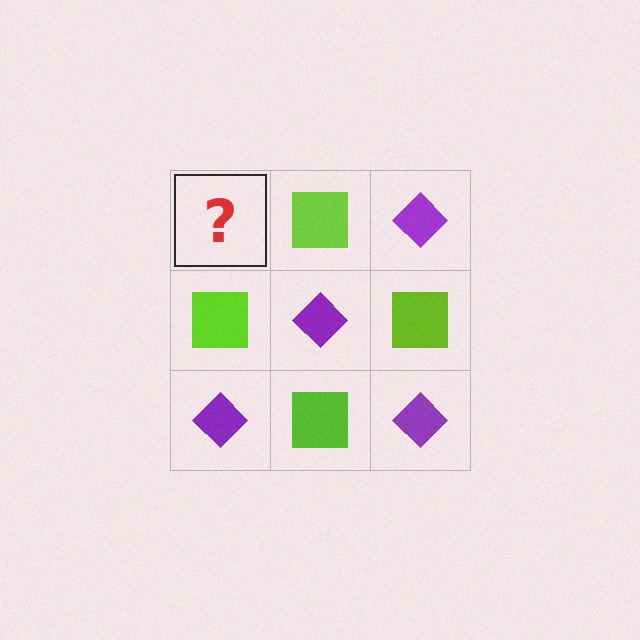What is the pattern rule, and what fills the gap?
The rule is that it alternates purple diamond and lime square in a checkerboard pattern. The gap should be filled with a purple diamond.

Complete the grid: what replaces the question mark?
The question mark should be replaced with a purple diamond.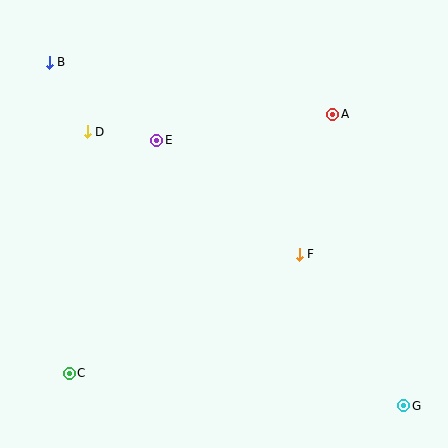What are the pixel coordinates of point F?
Point F is at (299, 254).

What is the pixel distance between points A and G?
The distance between A and G is 300 pixels.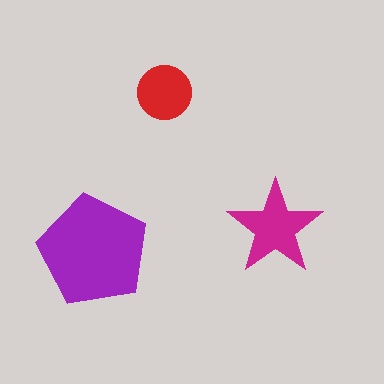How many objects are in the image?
There are 3 objects in the image.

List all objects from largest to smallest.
The purple pentagon, the magenta star, the red circle.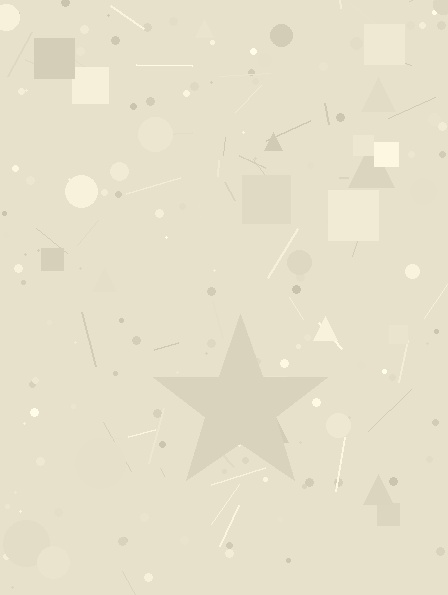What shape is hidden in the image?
A star is hidden in the image.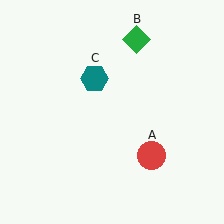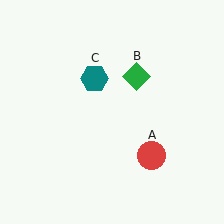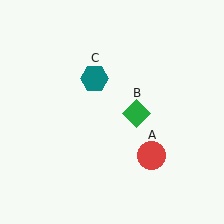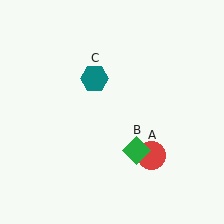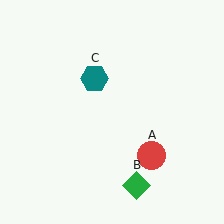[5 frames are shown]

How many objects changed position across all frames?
1 object changed position: green diamond (object B).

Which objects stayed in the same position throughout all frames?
Red circle (object A) and teal hexagon (object C) remained stationary.